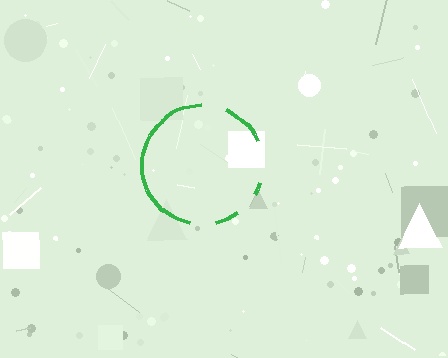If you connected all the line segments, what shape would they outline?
They would outline a circle.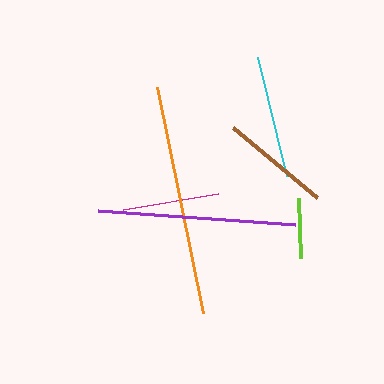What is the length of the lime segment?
The lime segment is approximately 61 pixels long.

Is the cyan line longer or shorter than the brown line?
The cyan line is longer than the brown line.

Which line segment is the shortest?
The lime line is the shortest at approximately 61 pixels.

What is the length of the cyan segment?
The cyan segment is approximately 123 pixels long.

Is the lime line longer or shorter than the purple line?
The purple line is longer than the lime line.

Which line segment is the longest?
The orange line is the longest at approximately 231 pixels.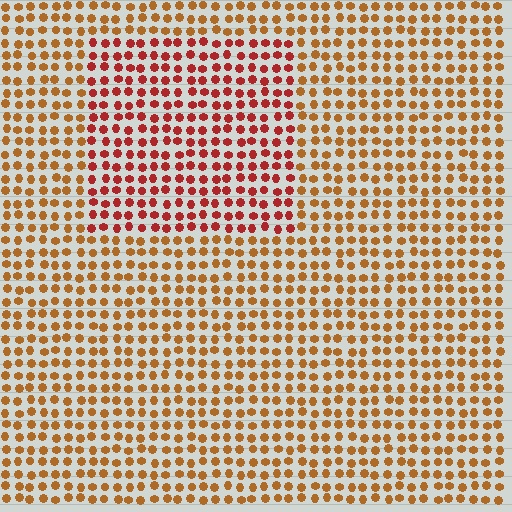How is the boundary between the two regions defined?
The boundary is defined purely by a slight shift in hue (about 32 degrees). Spacing, size, and orientation are identical on both sides.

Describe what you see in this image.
The image is filled with small brown elements in a uniform arrangement. A rectangle-shaped region is visible where the elements are tinted to a slightly different hue, forming a subtle color boundary.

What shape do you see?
I see a rectangle.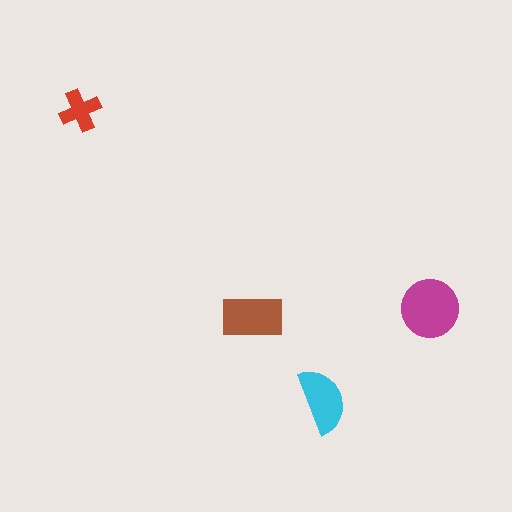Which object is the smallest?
The red cross.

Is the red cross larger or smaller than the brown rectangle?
Smaller.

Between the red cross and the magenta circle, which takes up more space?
The magenta circle.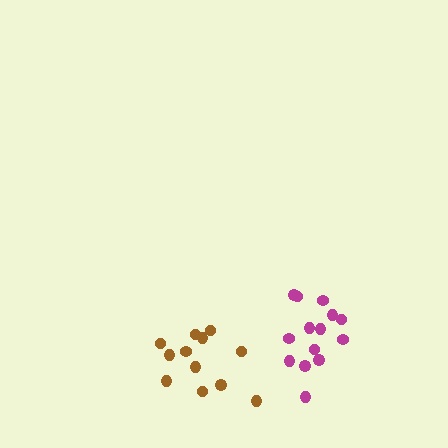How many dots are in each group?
Group 1: 14 dots, Group 2: 12 dots (26 total).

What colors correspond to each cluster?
The clusters are colored: magenta, brown.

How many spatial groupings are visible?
There are 2 spatial groupings.